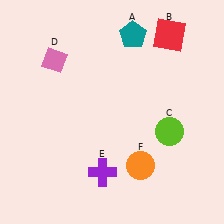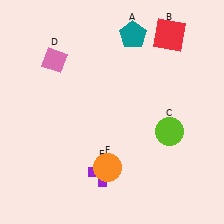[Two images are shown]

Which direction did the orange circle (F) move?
The orange circle (F) moved left.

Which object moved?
The orange circle (F) moved left.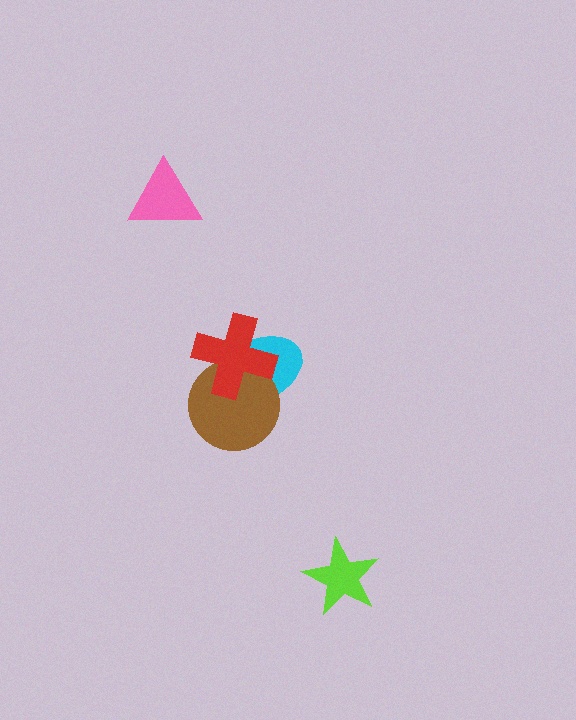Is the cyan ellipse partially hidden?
Yes, it is partially covered by another shape.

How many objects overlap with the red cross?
2 objects overlap with the red cross.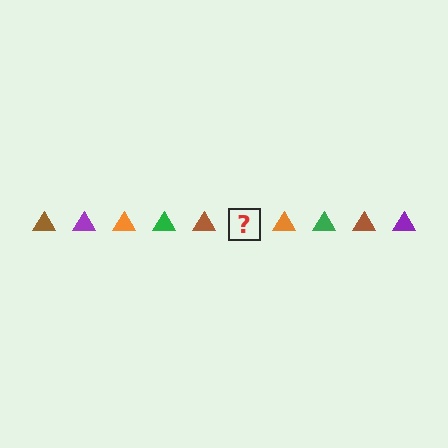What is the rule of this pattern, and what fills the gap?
The rule is that the pattern cycles through brown, purple, orange, green triangles. The gap should be filled with a purple triangle.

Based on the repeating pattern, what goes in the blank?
The blank should be a purple triangle.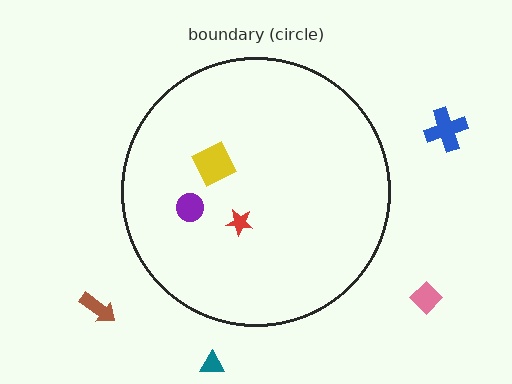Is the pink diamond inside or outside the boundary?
Outside.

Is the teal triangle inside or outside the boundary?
Outside.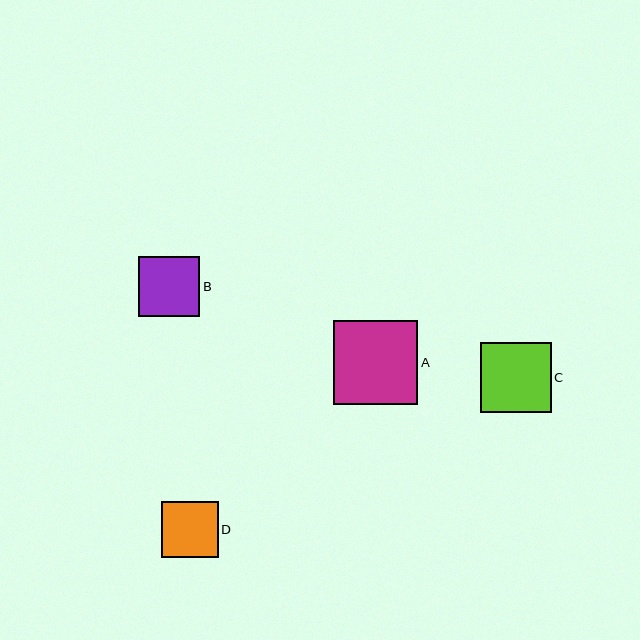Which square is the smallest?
Square D is the smallest with a size of approximately 56 pixels.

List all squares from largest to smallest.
From largest to smallest: A, C, B, D.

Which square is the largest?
Square A is the largest with a size of approximately 85 pixels.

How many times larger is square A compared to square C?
Square A is approximately 1.2 times the size of square C.